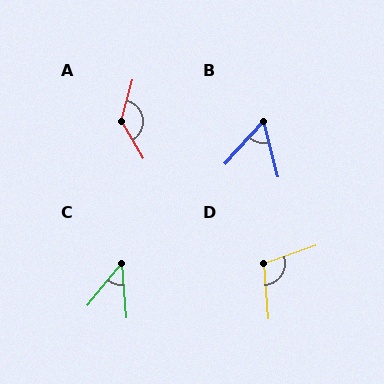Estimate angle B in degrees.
Approximately 56 degrees.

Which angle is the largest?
A, at approximately 134 degrees.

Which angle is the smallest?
C, at approximately 44 degrees.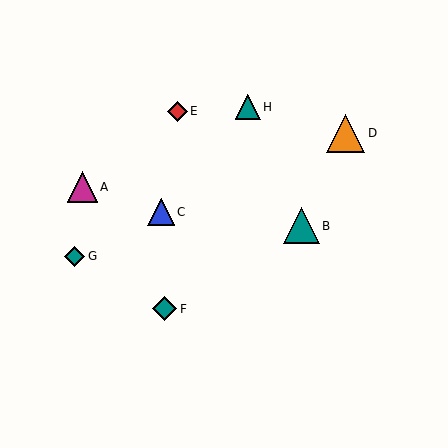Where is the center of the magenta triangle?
The center of the magenta triangle is at (82, 187).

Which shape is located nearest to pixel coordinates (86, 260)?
The teal diamond (labeled G) at (74, 256) is nearest to that location.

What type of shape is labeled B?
Shape B is a teal triangle.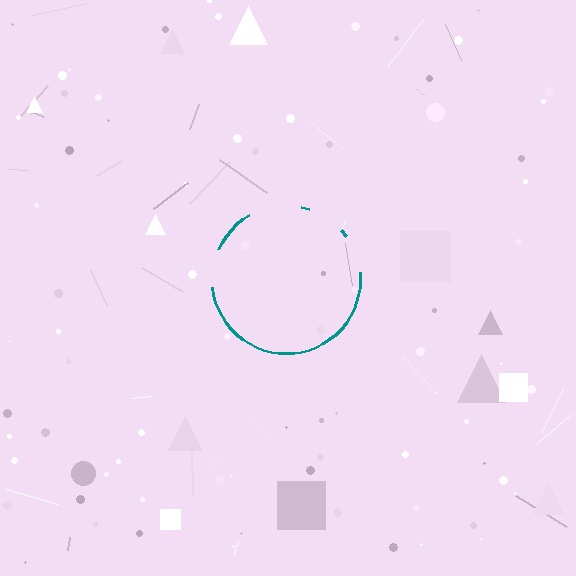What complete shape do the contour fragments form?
The contour fragments form a circle.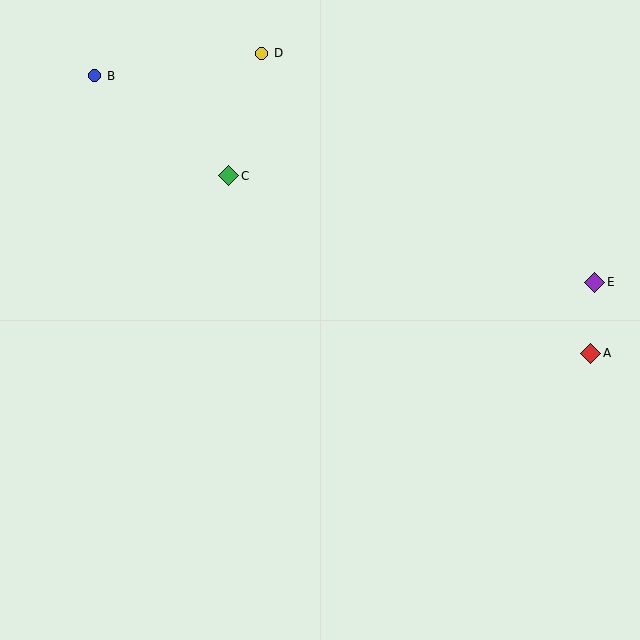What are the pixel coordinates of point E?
Point E is at (595, 282).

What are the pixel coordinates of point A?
Point A is at (591, 353).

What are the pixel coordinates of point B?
Point B is at (95, 76).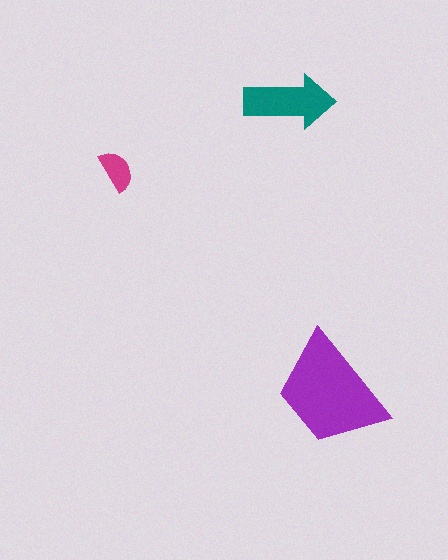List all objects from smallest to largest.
The magenta semicircle, the teal arrow, the purple trapezoid.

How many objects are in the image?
There are 3 objects in the image.